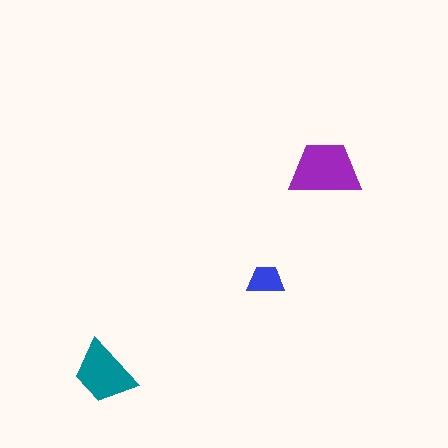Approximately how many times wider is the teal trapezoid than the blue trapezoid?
About 2 times wider.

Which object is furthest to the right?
The purple trapezoid is rightmost.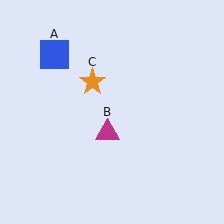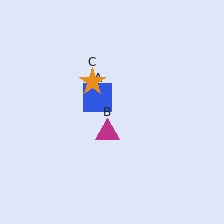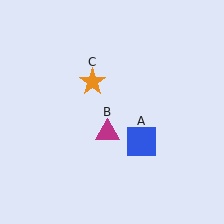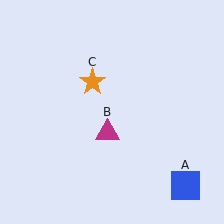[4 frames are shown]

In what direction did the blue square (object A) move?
The blue square (object A) moved down and to the right.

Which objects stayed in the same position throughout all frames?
Magenta triangle (object B) and orange star (object C) remained stationary.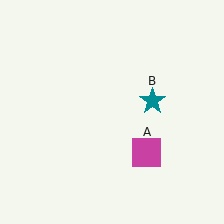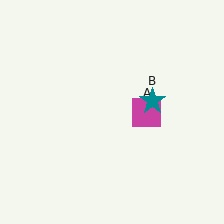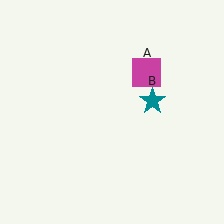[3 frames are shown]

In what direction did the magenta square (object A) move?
The magenta square (object A) moved up.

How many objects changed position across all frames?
1 object changed position: magenta square (object A).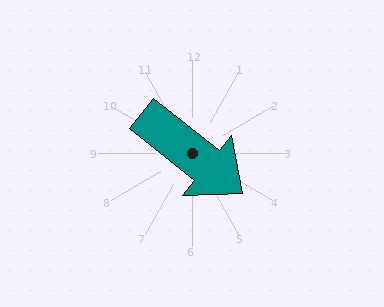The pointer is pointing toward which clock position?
Roughly 4 o'clock.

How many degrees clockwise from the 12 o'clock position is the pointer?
Approximately 129 degrees.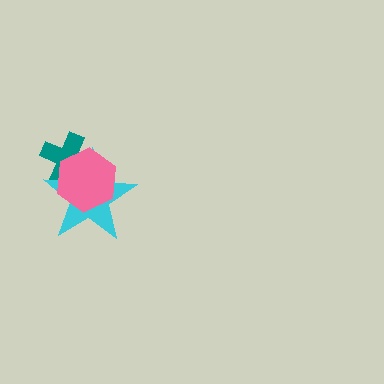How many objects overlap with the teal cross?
2 objects overlap with the teal cross.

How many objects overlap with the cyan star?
2 objects overlap with the cyan star.